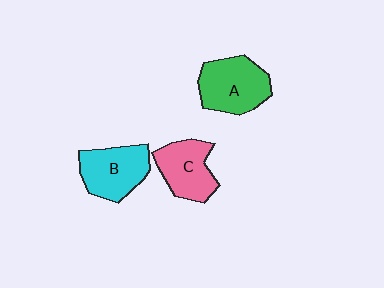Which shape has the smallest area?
Shape C (pink).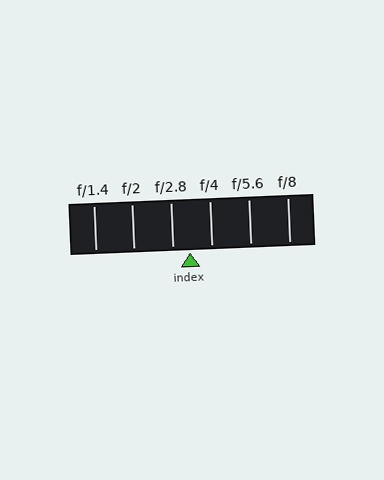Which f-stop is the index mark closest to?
The index mark is closest to f/2.8.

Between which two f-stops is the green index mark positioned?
The index mark is between f/2.8 and f/4.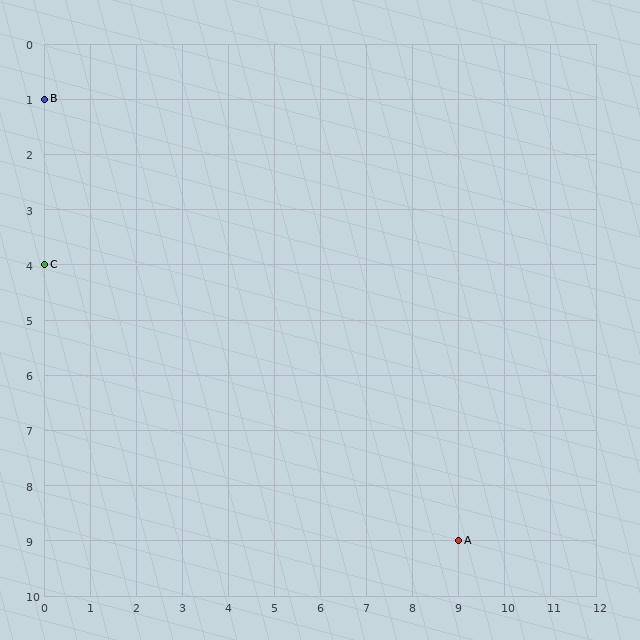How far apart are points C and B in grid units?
Points C and B are 3 rows apart.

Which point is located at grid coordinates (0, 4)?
Point C is at (0, 4).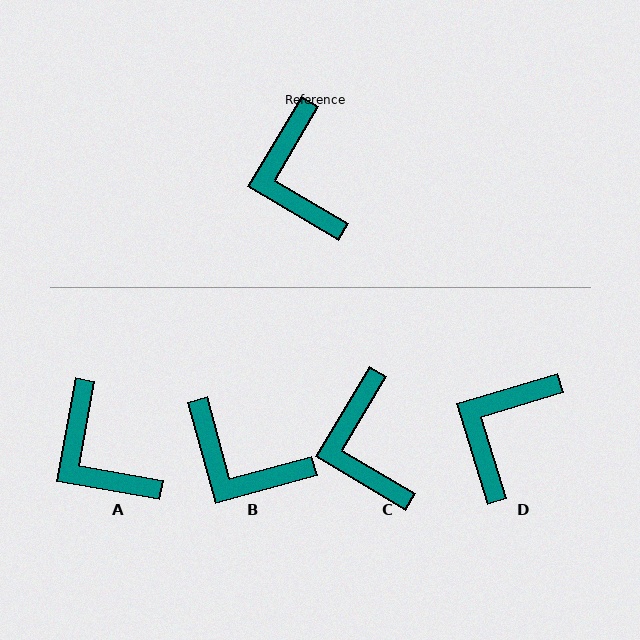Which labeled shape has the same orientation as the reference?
C.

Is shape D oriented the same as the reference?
No, it is off by about 42 degrees.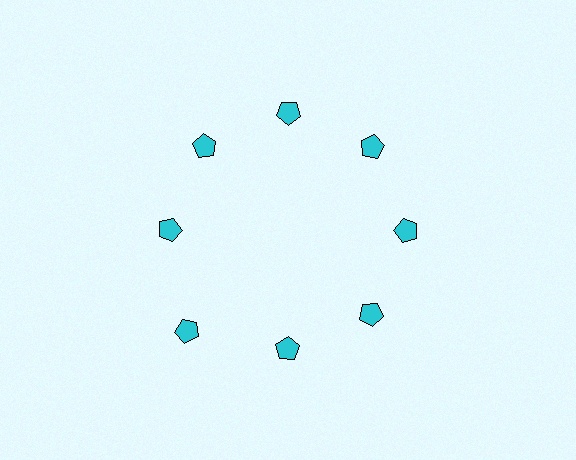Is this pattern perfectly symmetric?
No. The 8 cyan pentagons are arranged in a ring, but one element near the 8 o'clock position is pushed outward from the center, breaking the 8-fold rotational symmetry.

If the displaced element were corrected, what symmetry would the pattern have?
It would have 8-fold rotational symmetry — the pattern would map onto itself every 45 degrees.